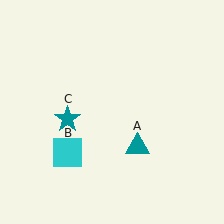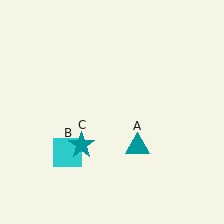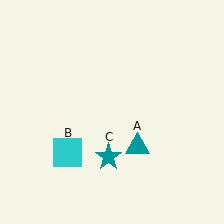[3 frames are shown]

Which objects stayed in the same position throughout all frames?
Teal triangle (object A) and cyan square (object B) remained stationary.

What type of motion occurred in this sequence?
The teal star (object C) rotated counterclockwise around the center of the scene.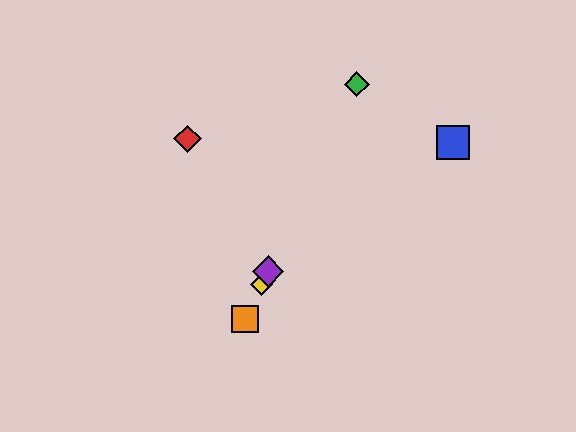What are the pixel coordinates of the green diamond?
The green diamond is at (357, 84).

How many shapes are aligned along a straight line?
4 shapes (the green diamond, the yellow diamond, the purple diamond, the orange square) are aligned along a straight line.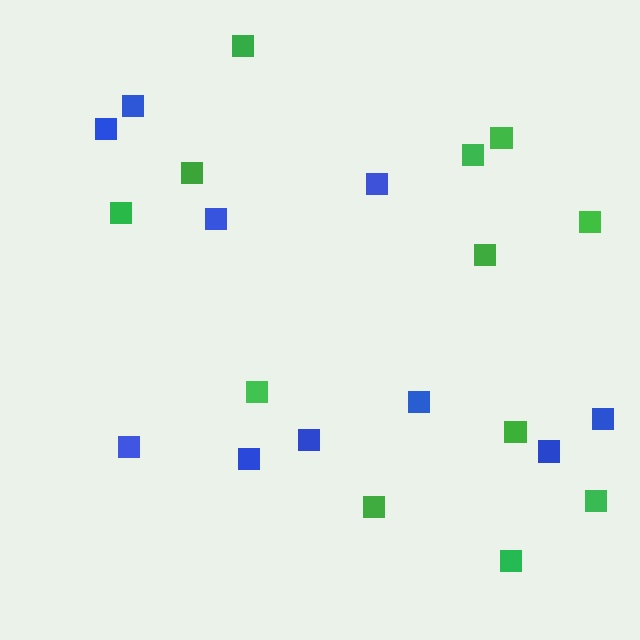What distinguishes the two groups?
There are 2 groups: one group of blue squares (10) and one group of green squares (12).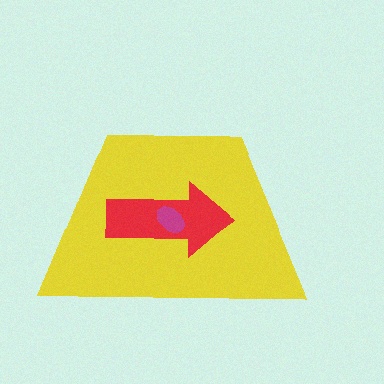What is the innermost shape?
The magenta ellipse.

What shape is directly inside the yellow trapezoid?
The red arrow.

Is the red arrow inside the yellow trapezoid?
Yes.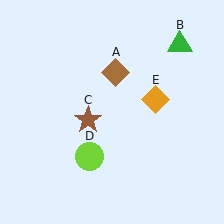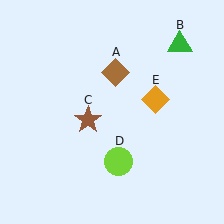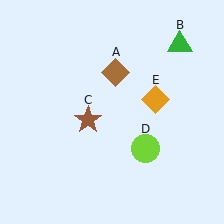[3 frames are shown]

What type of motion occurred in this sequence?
The lime circle (object D) rotated counterclockwise around the center of the scene.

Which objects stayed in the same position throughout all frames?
Brown diamond (object A) and green triangle (object B) and brown star (object C) and orange diamond (object E) remained stationary.